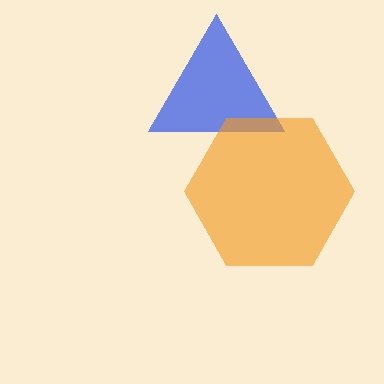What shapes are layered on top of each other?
The layered shapes are: a blue triangle, an orange hexagon.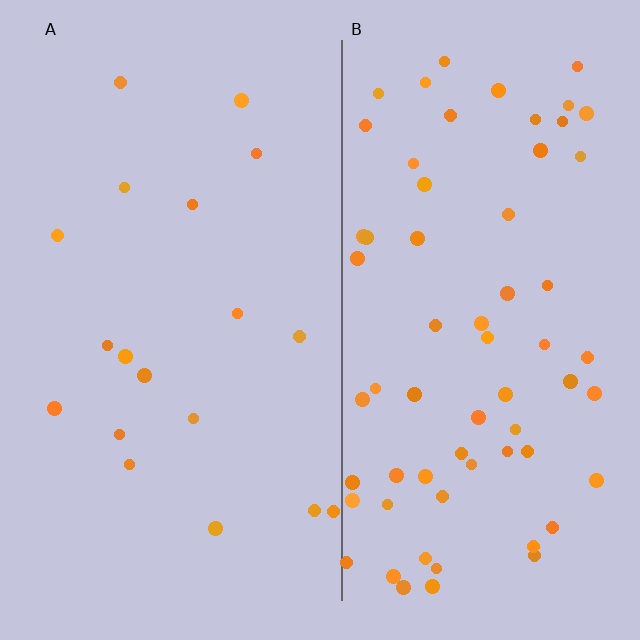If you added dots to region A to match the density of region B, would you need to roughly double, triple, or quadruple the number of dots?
Approximately quadruple.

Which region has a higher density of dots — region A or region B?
B (the right).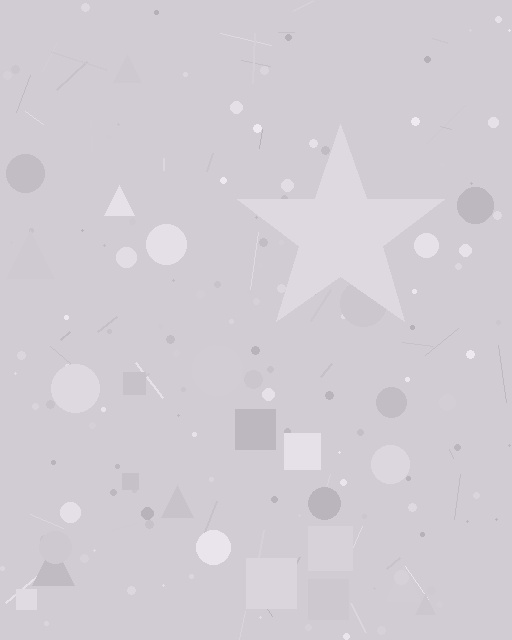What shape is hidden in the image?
A star is hidden in the image.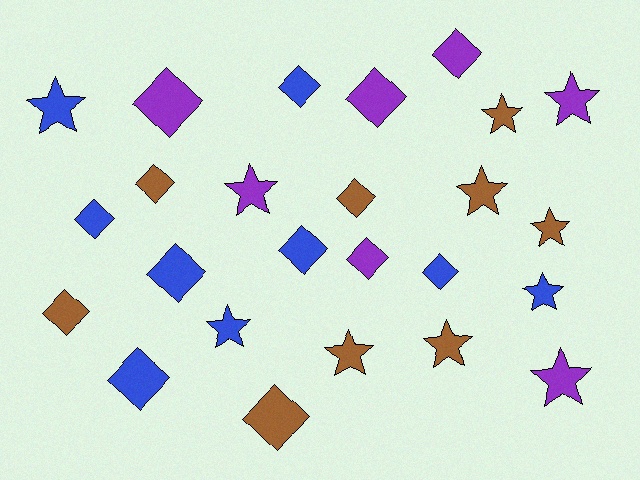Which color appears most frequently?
Brown, with 9 objects.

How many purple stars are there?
There are 3 purple stars.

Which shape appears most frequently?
Diamond, with 14 objects.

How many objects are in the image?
There are 25 objects.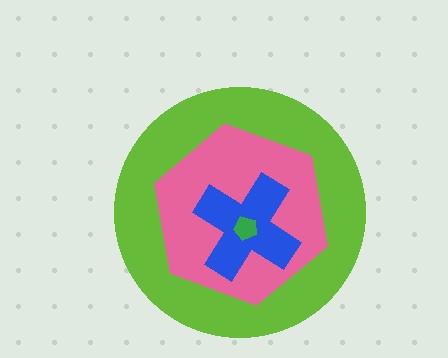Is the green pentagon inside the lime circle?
Yes.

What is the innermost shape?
The green pentagon.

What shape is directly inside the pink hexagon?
The blue cross.